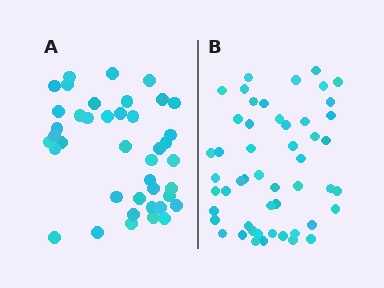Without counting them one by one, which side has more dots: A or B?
Region B (the right region) has more dots.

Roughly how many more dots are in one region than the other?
Region B has roughly 10 or so more dots than region A.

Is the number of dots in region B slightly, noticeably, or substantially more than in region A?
Region B has only slightly more — the two regions are fairly close. The ratio is roughly 1.2 to 1.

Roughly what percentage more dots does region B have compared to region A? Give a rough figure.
About 25% more.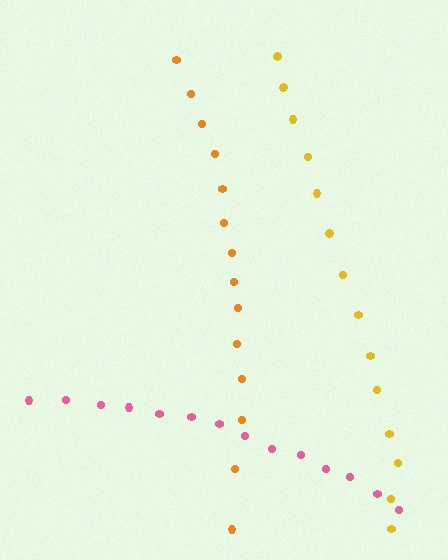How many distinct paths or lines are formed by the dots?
There are 3 distinct paths.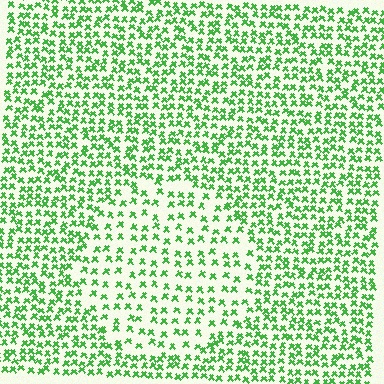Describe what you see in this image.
The image contains small green elements arranged at two different densities. A circle-shaped region is visible where the elements are less densely packed than the surrounding area.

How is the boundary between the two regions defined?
The boundary is defined by a change in element density (approximately 1.8x ratio). All elements are the same color, size, and shape.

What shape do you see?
I see a circle.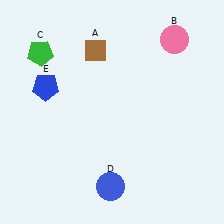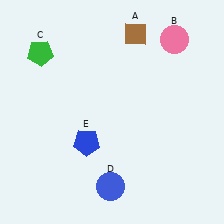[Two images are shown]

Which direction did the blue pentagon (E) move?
The blue pentagon (E) moved down.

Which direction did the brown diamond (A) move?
The brown diamond (A) moved right.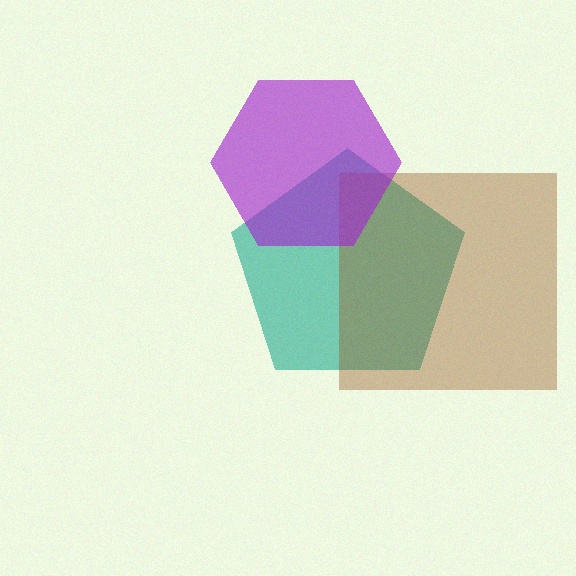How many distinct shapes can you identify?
There are 3 distinct shapes: a teal pentagon, a brown square, a purple hexagon.